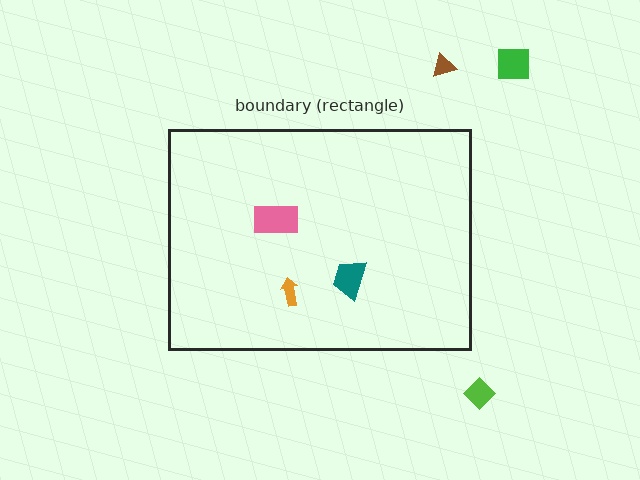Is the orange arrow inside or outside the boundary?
Inside.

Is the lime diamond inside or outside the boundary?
Outside.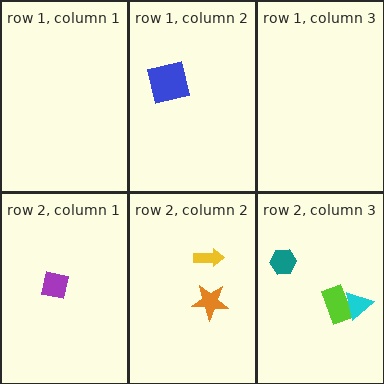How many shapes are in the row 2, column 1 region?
1.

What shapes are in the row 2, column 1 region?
The purple square.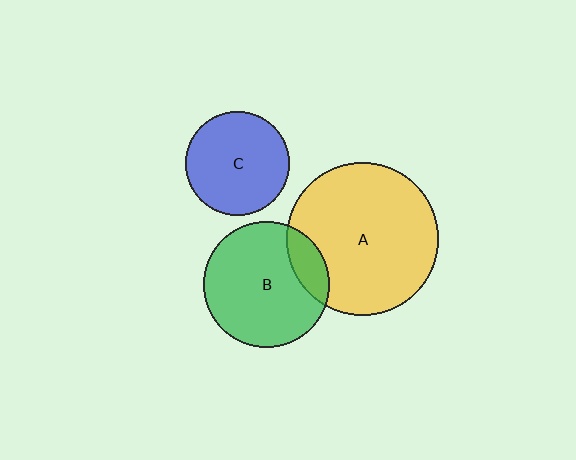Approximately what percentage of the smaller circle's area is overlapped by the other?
Approximately 15%.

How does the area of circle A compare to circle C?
Approximately 2.2 times.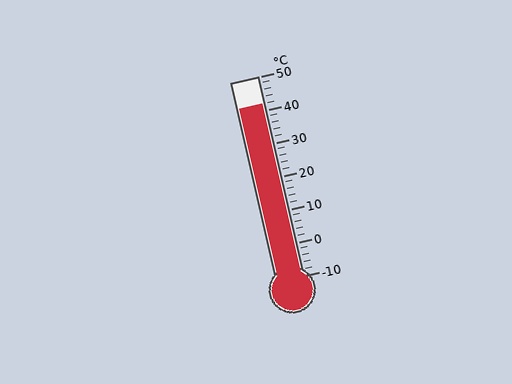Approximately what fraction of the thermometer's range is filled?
The thermometer is filled to approximately 85% of its range.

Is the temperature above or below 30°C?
The temperature is above 30°C.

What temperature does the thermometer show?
The thermometer shows approximately 42°C.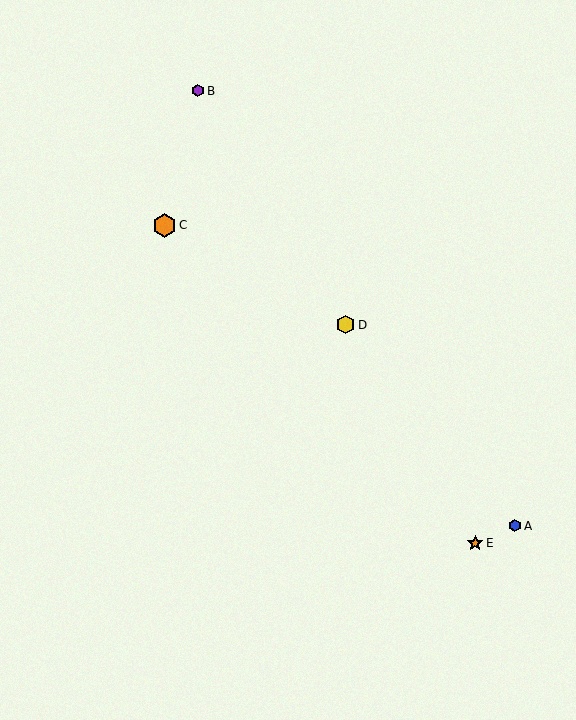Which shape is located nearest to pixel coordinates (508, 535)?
The blue hexagon (labeled A) at (515, 526) is nearest to that location.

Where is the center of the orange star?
The center of the orange star is at (475, 543).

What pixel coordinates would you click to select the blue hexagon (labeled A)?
Click at (515, 526) to select the blue hexagon A.